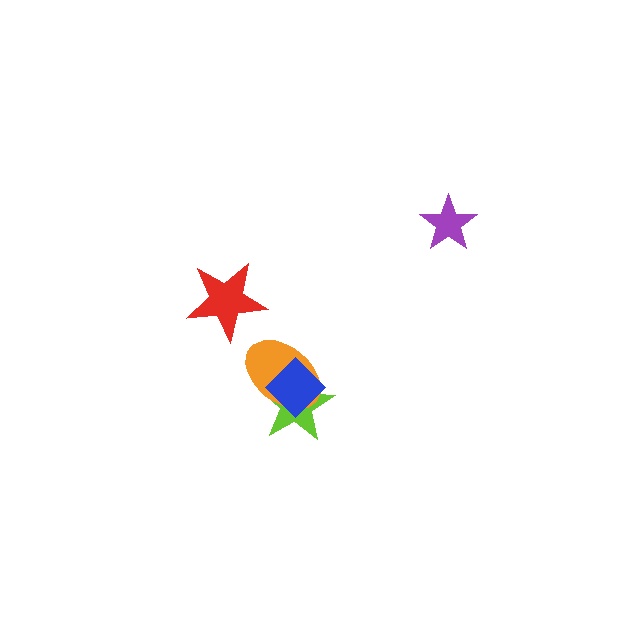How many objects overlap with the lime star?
2 objects overlap with the lime star.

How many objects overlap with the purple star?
0 objects overlap with the purple star.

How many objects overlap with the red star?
0 objects overlap with the red star.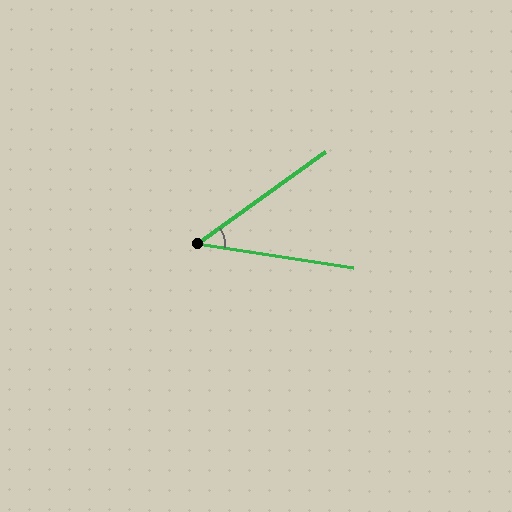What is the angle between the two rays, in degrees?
Approximately 44 degrees.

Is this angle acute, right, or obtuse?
It is acute.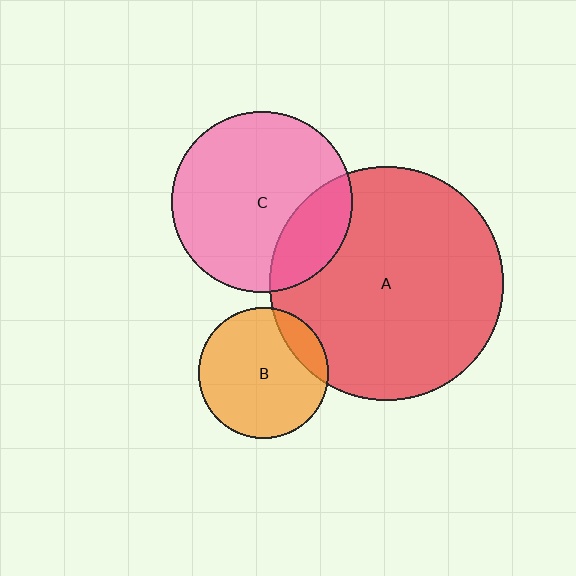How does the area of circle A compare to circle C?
Approximately 1.7 times.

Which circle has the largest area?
Circle A (red).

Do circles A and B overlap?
Yes.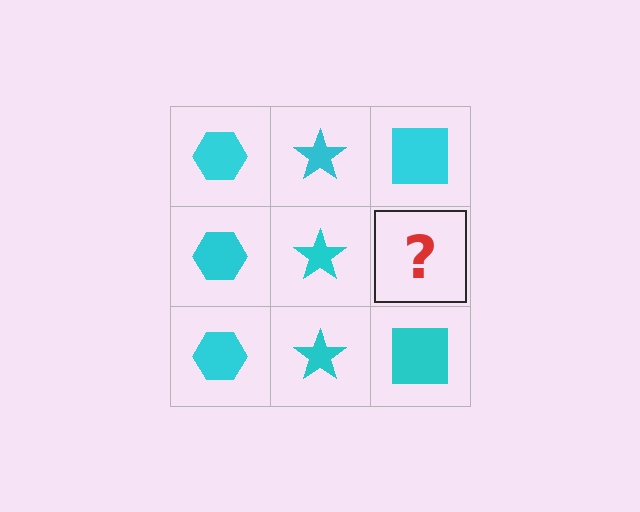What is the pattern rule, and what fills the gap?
The rule is that each column has a consistent shape. The gap should be filled with a cyan square.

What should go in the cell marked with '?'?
The missing cell should contain a cyan square.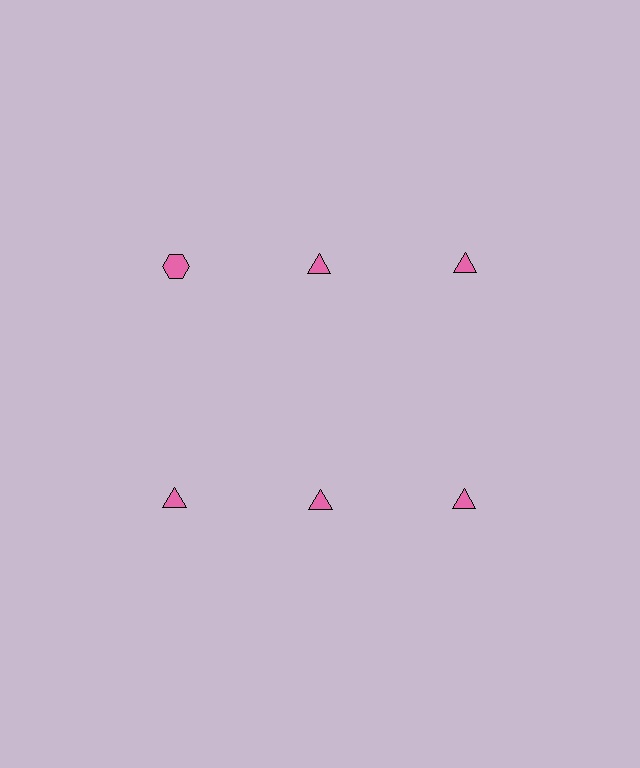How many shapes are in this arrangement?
There are 6 shapes arranged in a grid pattern.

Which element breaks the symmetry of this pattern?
The pink hexagon in the top row, leftmost column breaks the symmetry. All other shapes are pink triangles.